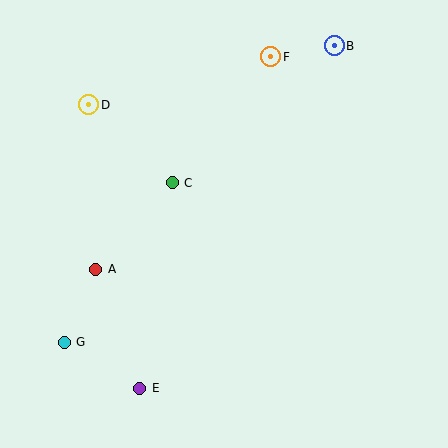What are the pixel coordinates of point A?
Point A is at (96, 269).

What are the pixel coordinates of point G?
Point G is at (64, 342).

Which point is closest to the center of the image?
Point C at (172, 183) is closest to the center.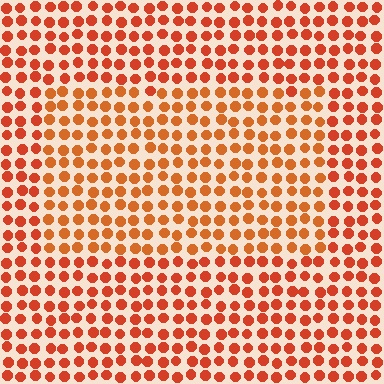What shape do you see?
I see a rectangle.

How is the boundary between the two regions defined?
The boundary is defined purely by a slight shift in hue (about 15 degrees). Spacing, size, and orientation are identical on both sides.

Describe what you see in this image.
The image is filled with small red elements in a uniform arrangement. A rectangle-shaped region is visible where the elements are tinted to a slightly different hue, forming a subtle color boundary.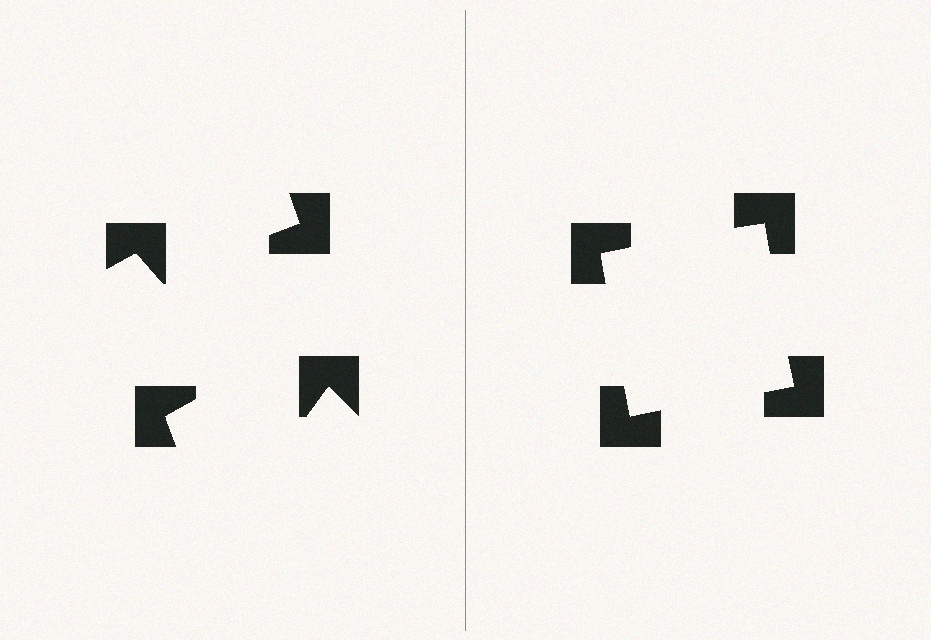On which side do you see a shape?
An illusory square appears on the right side. On the left side the wedge cuts are rotated, so no coherent shape forms.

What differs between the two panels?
The notched squares are positioned identically on both sides; only the wedge orientations differ. On the right they align to a square; on the left they are misaligned.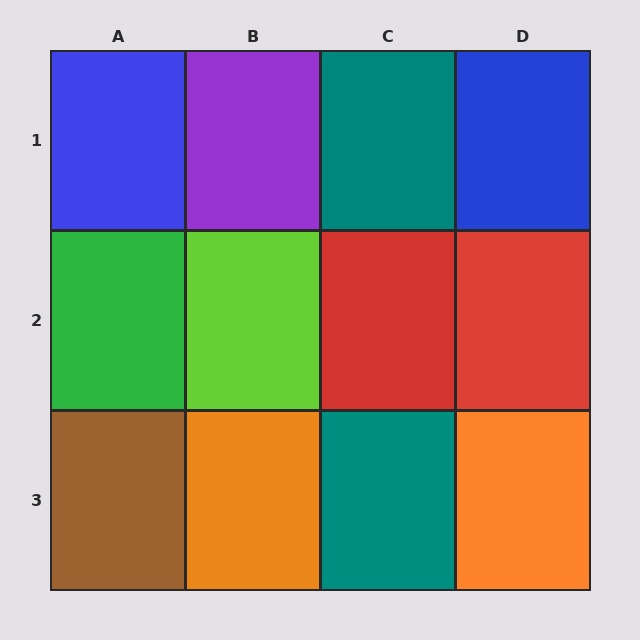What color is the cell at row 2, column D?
Red.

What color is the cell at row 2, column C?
Red.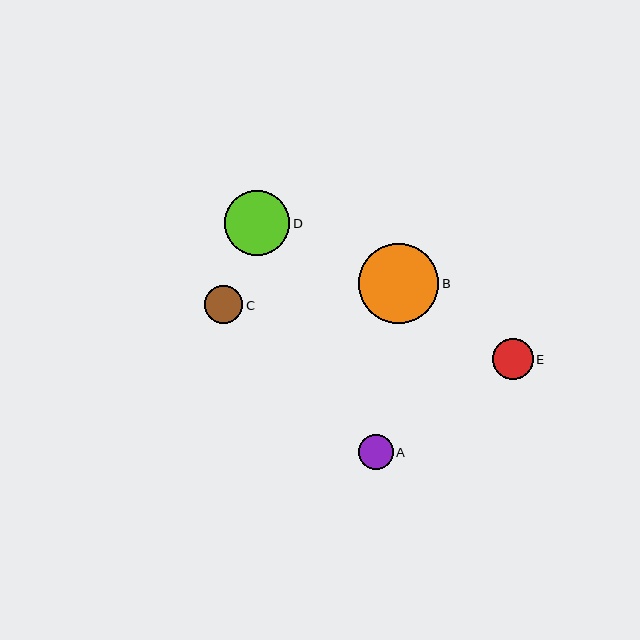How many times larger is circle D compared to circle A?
Circle D is approximately 1.9 times the size of circle A.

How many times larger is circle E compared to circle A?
Circle E is approximately 1.2 times the size of circle A.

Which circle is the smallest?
Circle A is the smallest with a size of approximately 35 pixels.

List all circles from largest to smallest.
From largest to smallest: B, D, E, C, A.